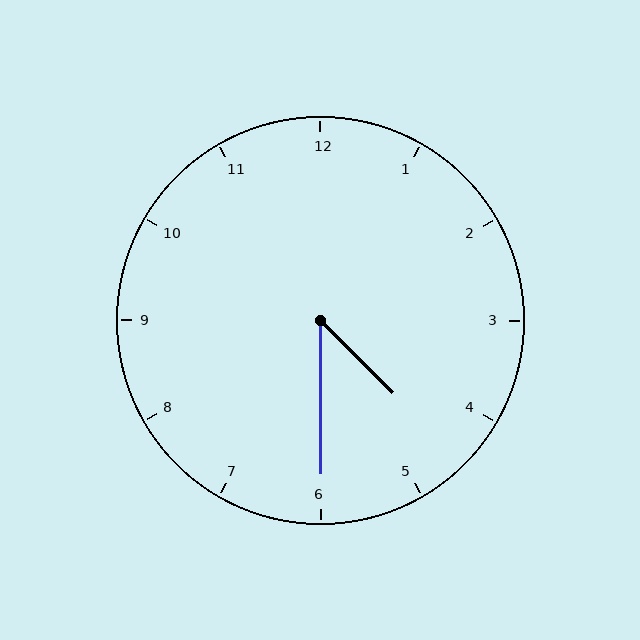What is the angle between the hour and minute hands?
Approximately 45 degrees.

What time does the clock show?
4:30.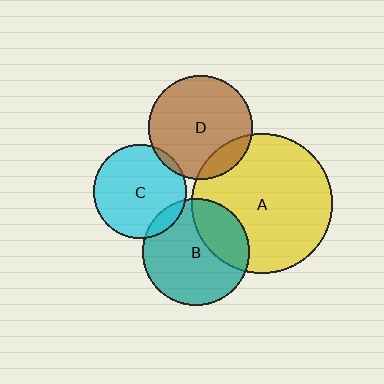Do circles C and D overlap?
Yes.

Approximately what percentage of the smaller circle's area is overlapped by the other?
Approximately 5%.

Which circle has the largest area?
Circle A (yellow).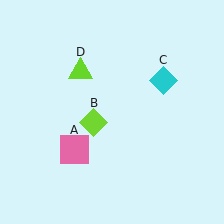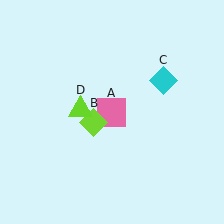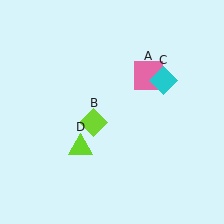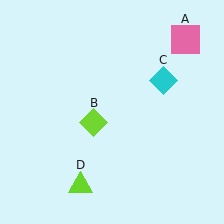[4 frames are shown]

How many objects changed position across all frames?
2 objects changed position: pink square (object A), lime triangle (object D).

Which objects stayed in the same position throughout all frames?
Lime diamond (object B) and cyan diamond (object C) remained stationary.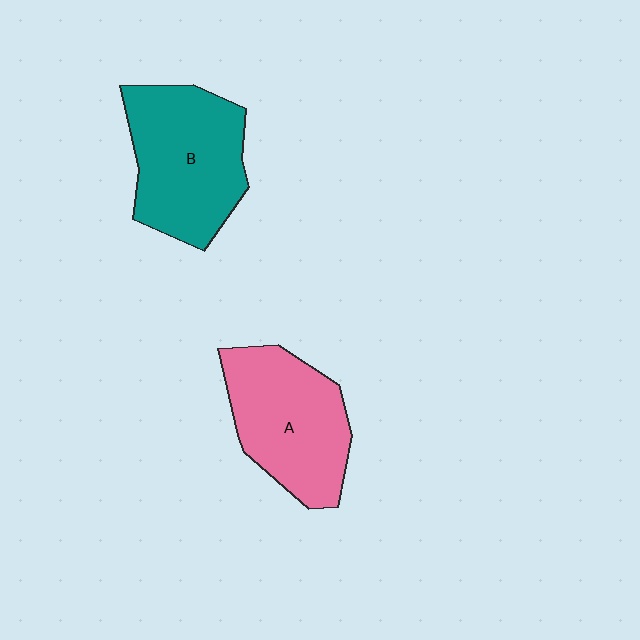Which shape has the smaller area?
Shape A (pink).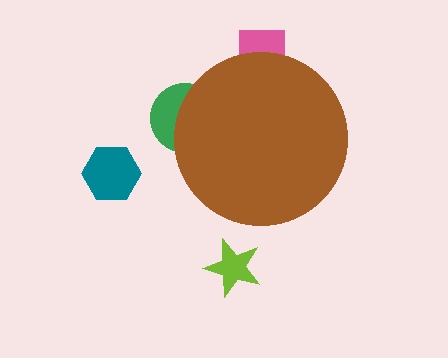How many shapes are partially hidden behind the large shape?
2 shapes are partially hidden.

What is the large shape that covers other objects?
A brown circle.